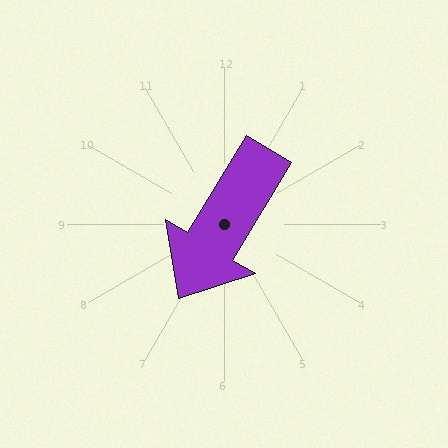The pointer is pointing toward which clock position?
Roughly 7 o'clock.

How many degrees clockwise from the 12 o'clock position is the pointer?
Approximately 211 degrees.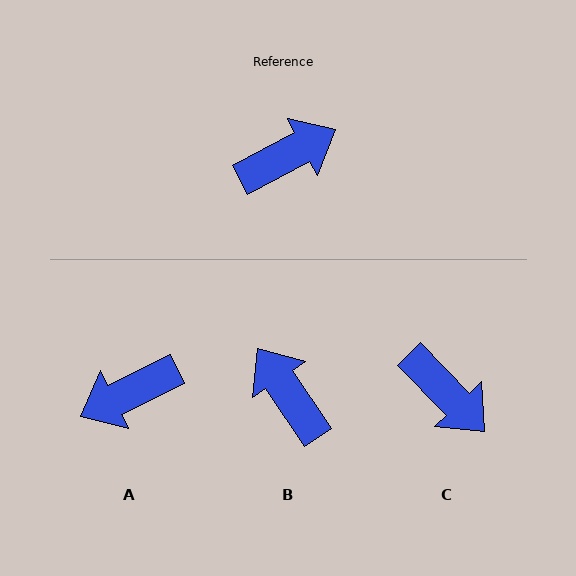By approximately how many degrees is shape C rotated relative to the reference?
Approximately 74 degrees clockwise.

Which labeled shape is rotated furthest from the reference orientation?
A, about 178 degrees away.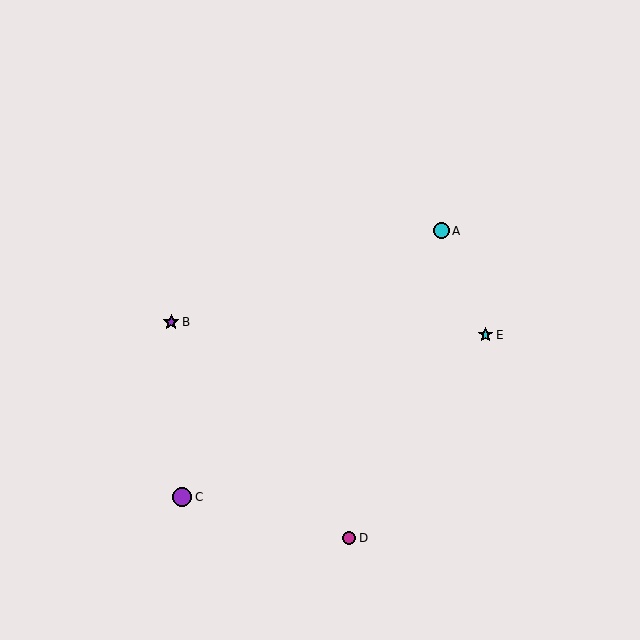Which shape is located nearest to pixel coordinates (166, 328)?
The purple star (labeled B) at (171, 322) is nearest to that location.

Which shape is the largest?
The purple circle (labeled C) is the largest.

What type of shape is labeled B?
Shape B is a purple star.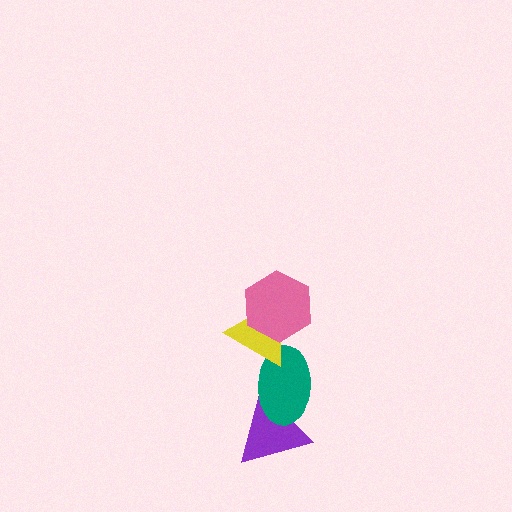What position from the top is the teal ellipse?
The teal ellipse is 3rd from the top.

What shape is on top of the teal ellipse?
The yellow triangle is on top of the teal ellipse.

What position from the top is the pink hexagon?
The pink hexagon is 1st from the top.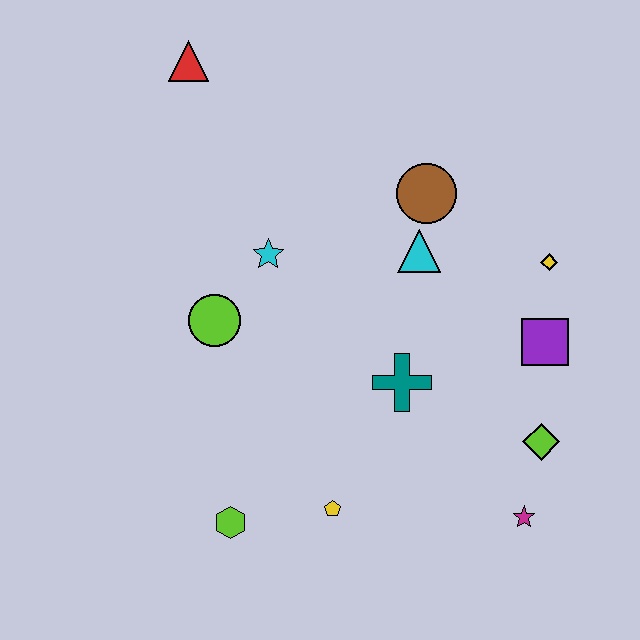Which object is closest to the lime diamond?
The magenta star is closest to the lime diamond.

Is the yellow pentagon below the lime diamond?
Yes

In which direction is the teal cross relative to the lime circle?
The teal cross is to the right of the lime circle.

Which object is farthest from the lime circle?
The magenta star is farthest from the lime circle.